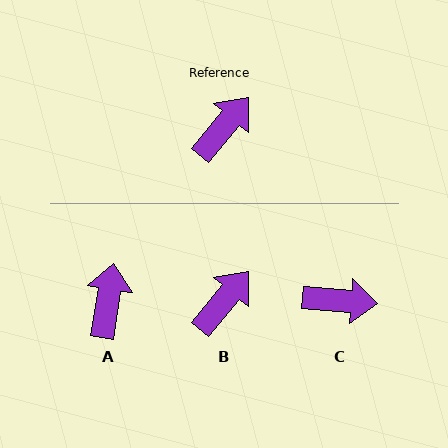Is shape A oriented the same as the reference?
No, it is off by about 31 degrees.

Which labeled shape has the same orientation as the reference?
B.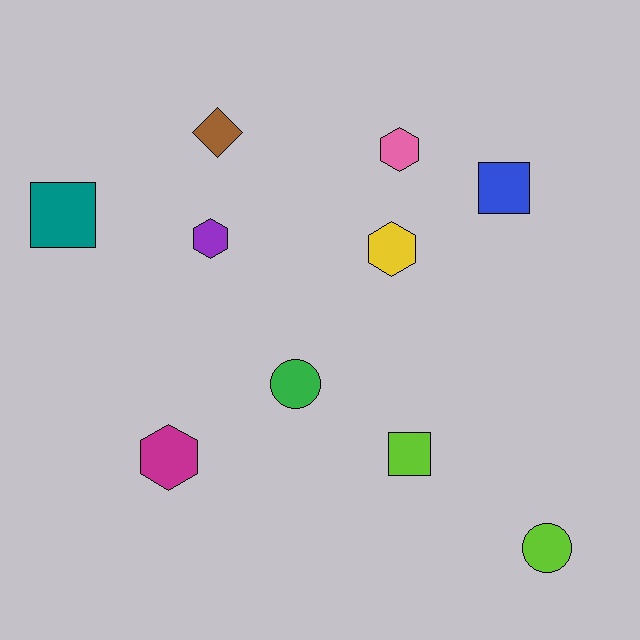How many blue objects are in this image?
There is 1 blue object.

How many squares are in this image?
There are 3 squares.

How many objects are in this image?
There are 10 objects.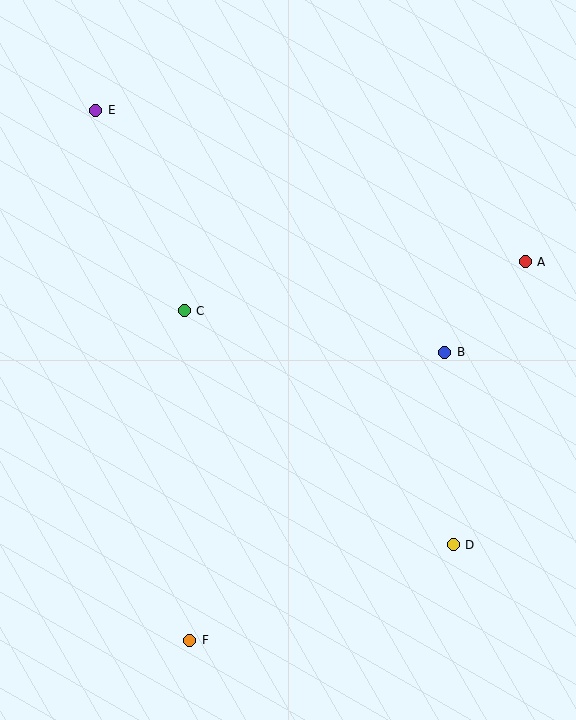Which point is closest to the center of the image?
Point C at (184, 311) is closest to the center.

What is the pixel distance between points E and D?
The distance between E and D is 563 pixels.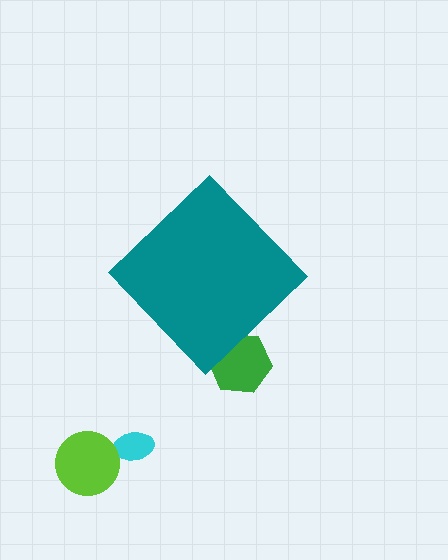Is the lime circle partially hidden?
No, the lime circle is fully visible.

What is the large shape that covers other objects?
A teal diamond.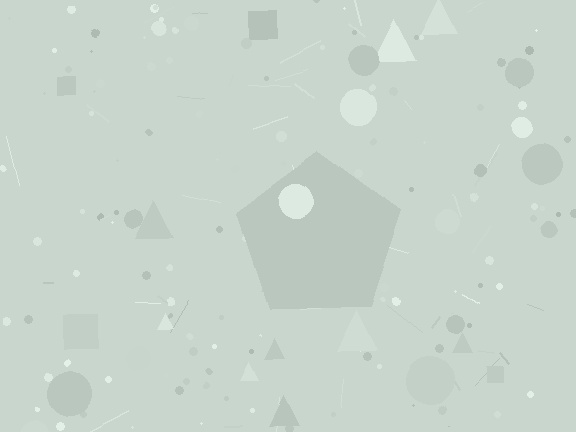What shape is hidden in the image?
A pentagon is hidden in the image.